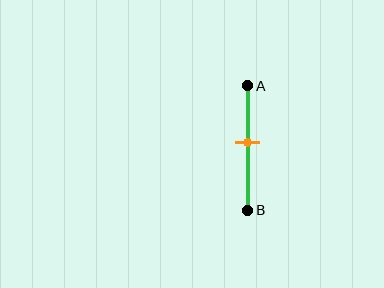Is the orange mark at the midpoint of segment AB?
No, the mark is at about 45% from A, not at the 50% midpoint.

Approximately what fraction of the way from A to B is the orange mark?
The orange mark is approximately 45% of the way from A to B.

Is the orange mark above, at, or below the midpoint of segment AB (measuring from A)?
The orange mark is above the midpoint of segment AB.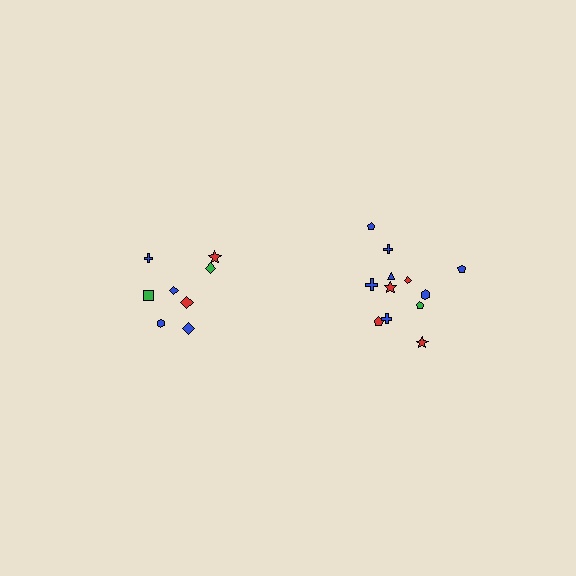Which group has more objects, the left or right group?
The right group.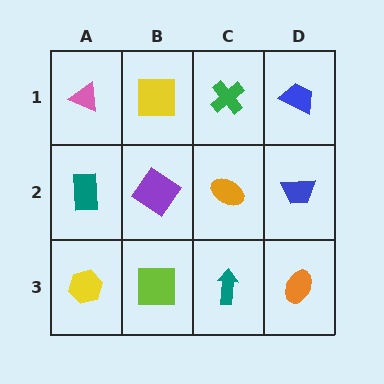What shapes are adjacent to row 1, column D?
A blue trapezoid (row 2, column D), a green cross (row 1, column C).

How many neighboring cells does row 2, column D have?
3.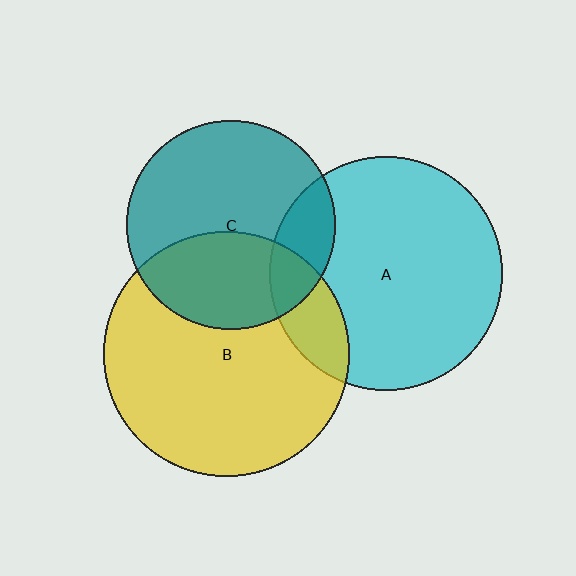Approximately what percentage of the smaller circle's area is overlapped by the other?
Approximately 35%.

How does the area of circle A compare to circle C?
Approximately 1.3 times.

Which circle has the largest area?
Circle B (yellow).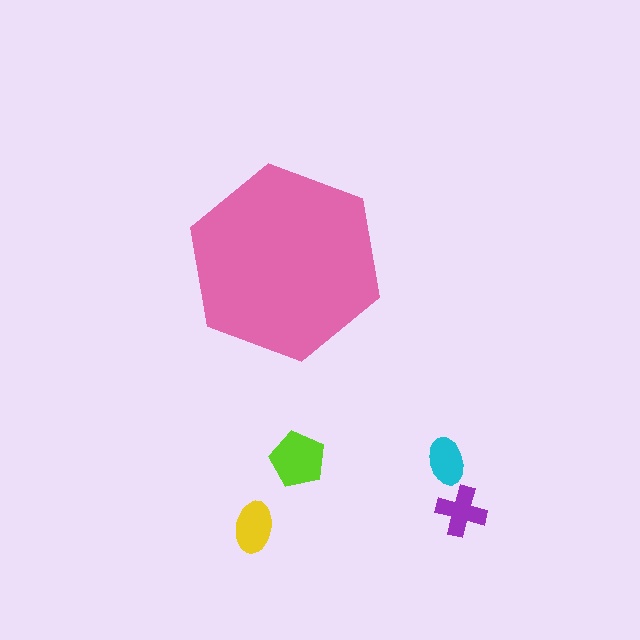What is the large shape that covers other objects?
A pink hexagon.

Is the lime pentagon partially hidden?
No, the lime pentagon is fully visible.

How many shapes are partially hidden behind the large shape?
0 shapes are partially hidden.